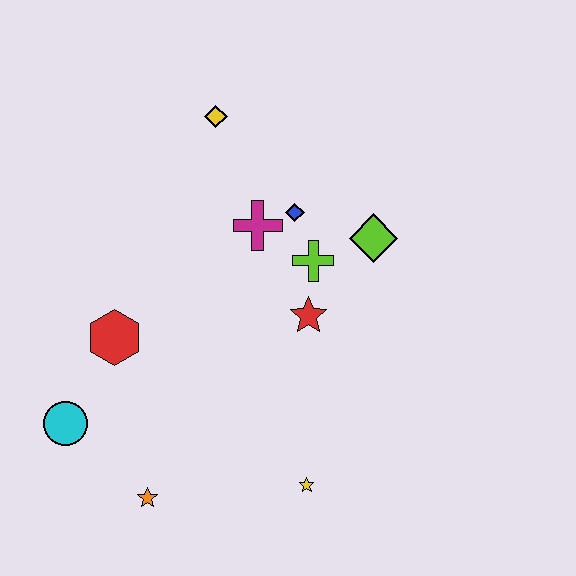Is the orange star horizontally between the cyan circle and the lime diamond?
Yes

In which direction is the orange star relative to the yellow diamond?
The orange star is below the yellow diamond.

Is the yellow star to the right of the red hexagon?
Yes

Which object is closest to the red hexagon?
The cyan circle is closest to the red hexagon.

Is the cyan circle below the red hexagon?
Yes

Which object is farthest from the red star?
The cyan circle is farthest from the red star.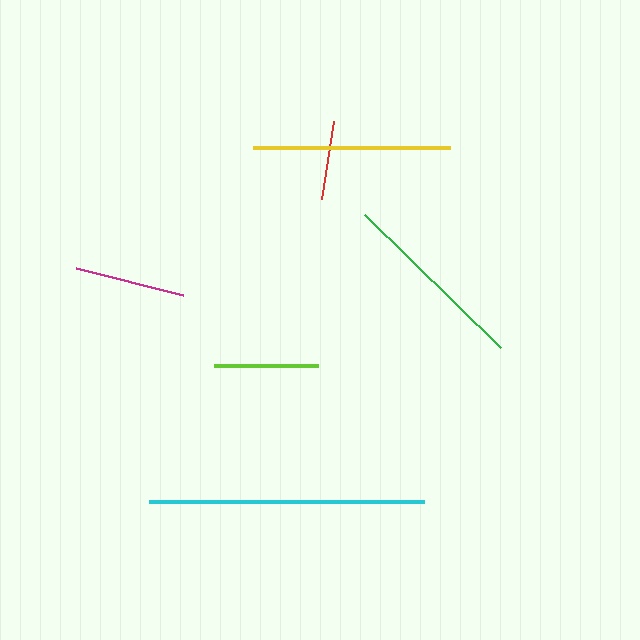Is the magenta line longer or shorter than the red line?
The magenta line is longer than the red line.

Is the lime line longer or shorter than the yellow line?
The yellow line is longer than the lime line.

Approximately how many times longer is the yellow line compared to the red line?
The yellow line is approximately 2.5 times the length of the red line.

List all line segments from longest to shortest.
From longest to shortest: cyan, yellow, green, magenta, lime, red.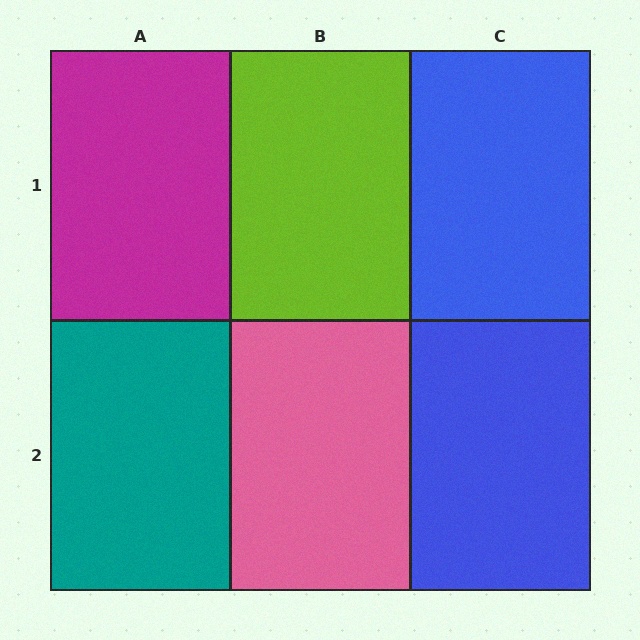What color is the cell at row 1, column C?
Blue.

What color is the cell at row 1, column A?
Magenta.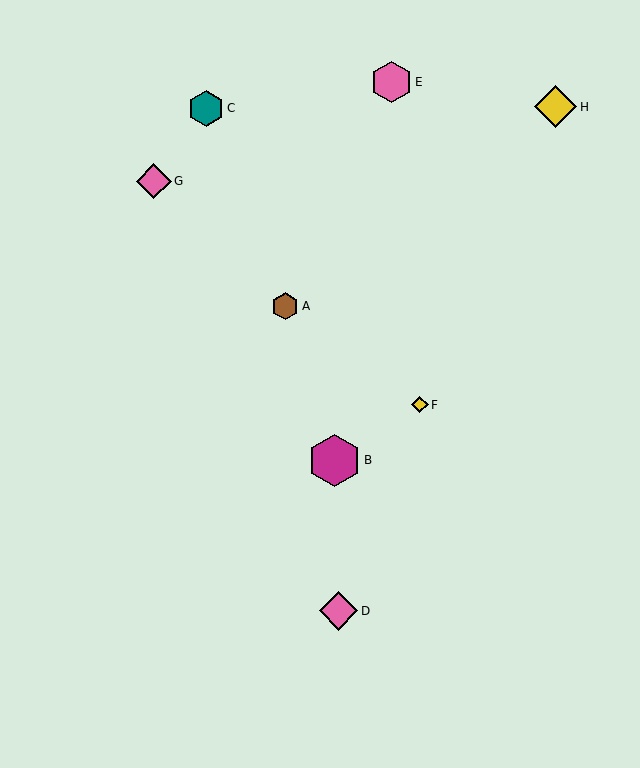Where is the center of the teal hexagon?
The center of the teal hexagon is at (206, 108).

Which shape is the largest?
The magenta hexagon (labeled B) is the largest.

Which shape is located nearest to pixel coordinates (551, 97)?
The yellow diamond (labeled H) at (556, 107) is nearest to that location.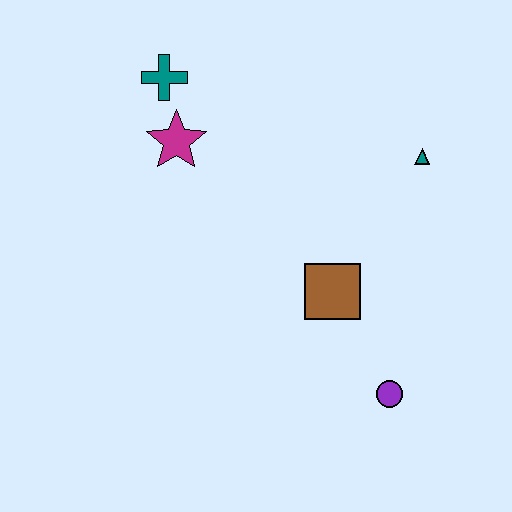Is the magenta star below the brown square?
No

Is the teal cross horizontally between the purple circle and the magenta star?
No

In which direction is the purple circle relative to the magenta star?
The purple circle is below the magenta star.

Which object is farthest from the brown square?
The teal cross is farthest from the brown square.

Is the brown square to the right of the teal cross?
Yes